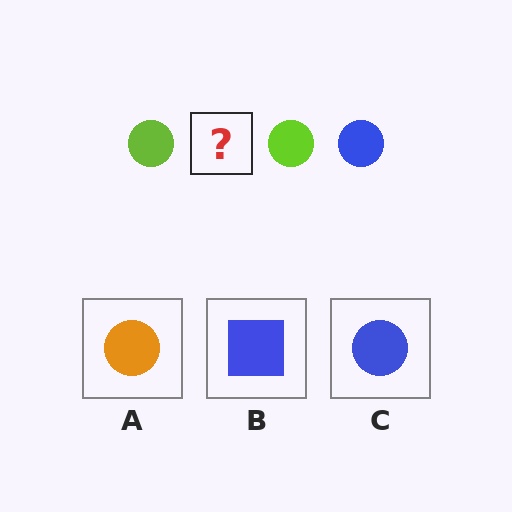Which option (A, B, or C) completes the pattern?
C.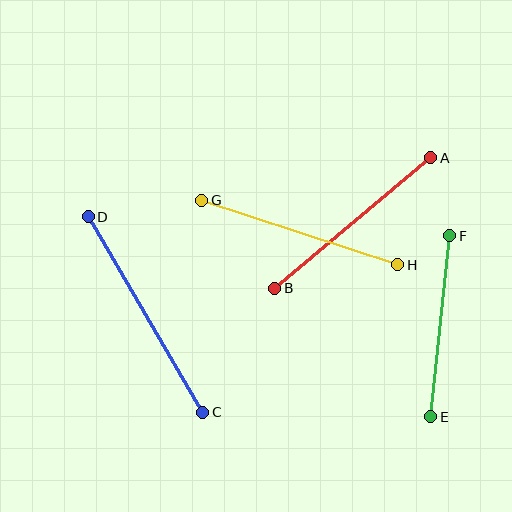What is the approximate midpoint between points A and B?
The midpoint is at approximately (353, 223) pixels.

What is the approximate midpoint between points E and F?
The midpoint is at approximately (440, 326) pixels.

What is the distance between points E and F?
The distance is approximately 182 pixels.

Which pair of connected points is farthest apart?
Points C and D are farthest apart.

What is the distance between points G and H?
The distance is approximately 206 pixels.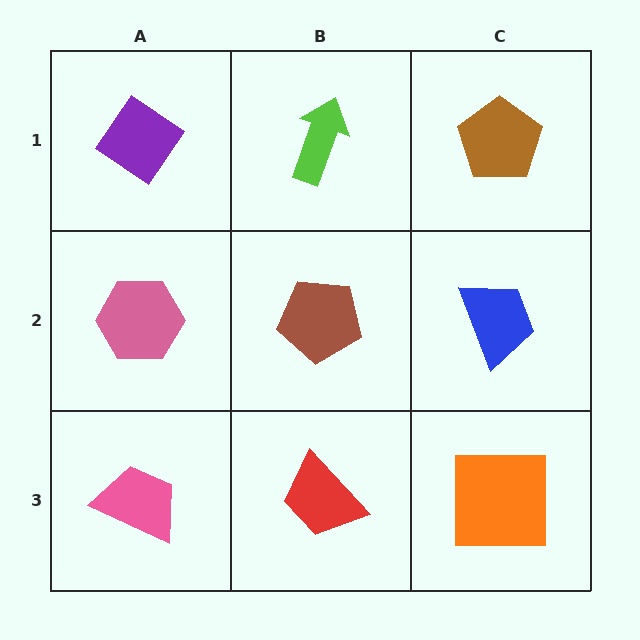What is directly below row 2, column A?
A pink trapezoid.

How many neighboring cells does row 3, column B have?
3.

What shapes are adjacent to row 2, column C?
A brown pentagon (row 1, column C), an orange square (row 3, column C), a brown pentagon (row 2, column B).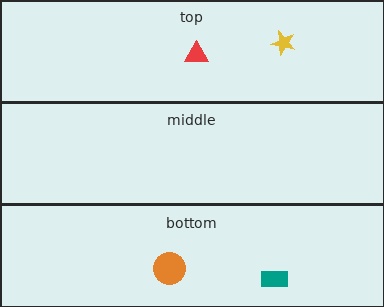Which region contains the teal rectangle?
The bottom region.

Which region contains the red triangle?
The top region.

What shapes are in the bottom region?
The teal rectangle, the orange circle.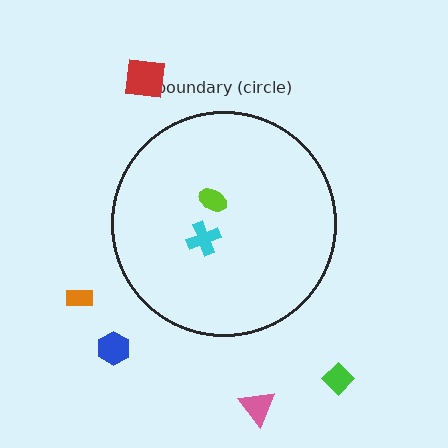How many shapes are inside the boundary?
2 inside, 5 outside.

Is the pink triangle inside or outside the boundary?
Outside.